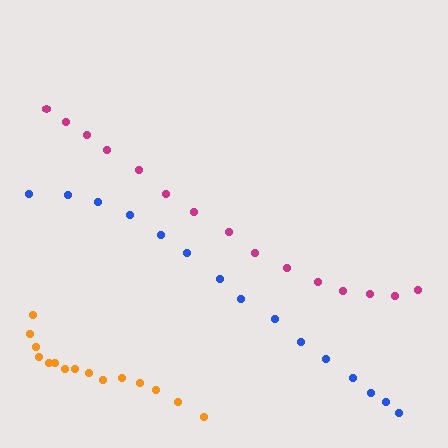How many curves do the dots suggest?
There are 3 distinct paths.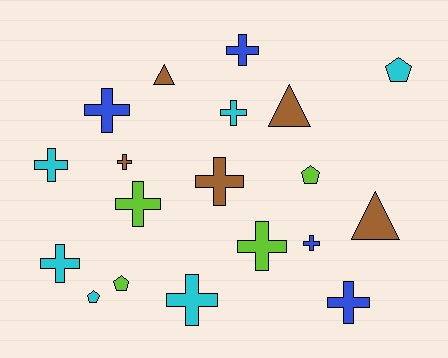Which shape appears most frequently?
Cross, with 12 objects.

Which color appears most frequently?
Cyan, with 6 objects.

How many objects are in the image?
There are 19 objects.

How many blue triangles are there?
There are no blue triangles.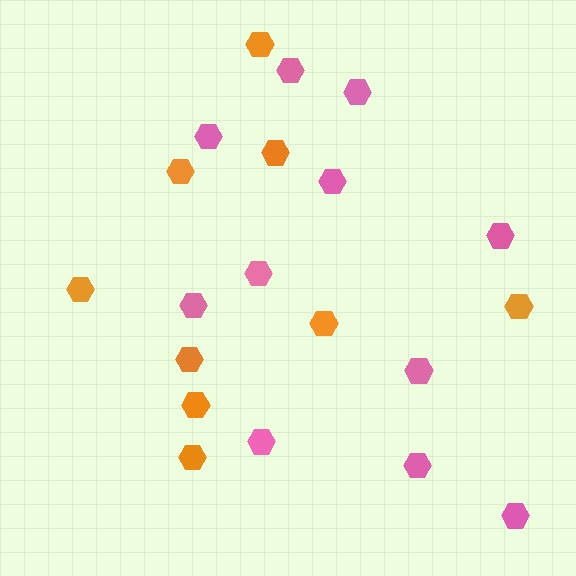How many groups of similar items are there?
There are 2 groups: one group of pink hexagons (11) and one group of orange hexagons (9).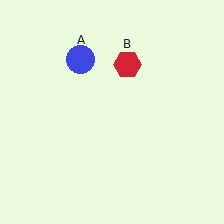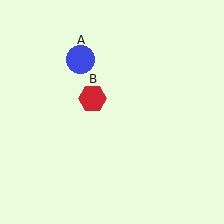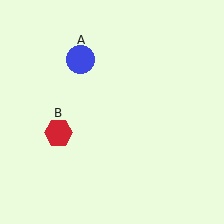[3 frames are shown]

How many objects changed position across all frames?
1 object changed position: red hexagon (object B).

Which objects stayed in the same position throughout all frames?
Blue circle (object A) remained stationary.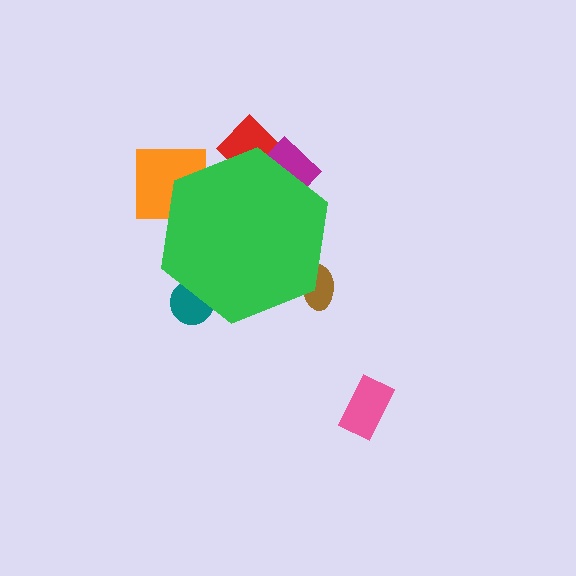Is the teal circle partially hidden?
Yes, the teal circle is partially hidden behind the green hexagon.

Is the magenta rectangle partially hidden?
Yes, the magenta rectangle is partially hidden behind the green hexagon.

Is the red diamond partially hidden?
Yes, the red diamond is partially hidden behind the green hexagon.